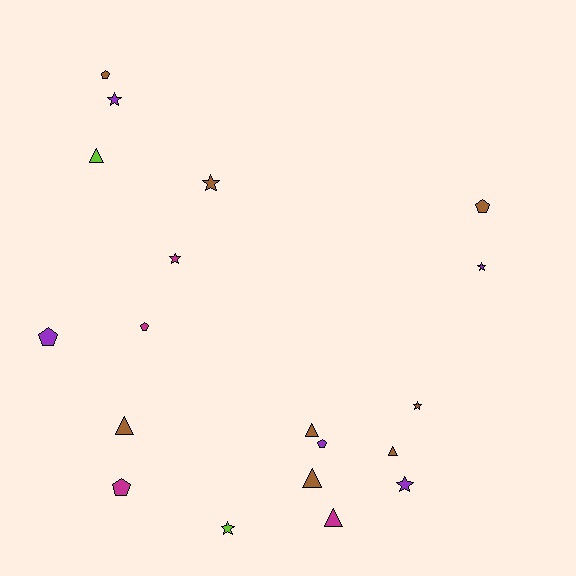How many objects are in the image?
There are 19 objects.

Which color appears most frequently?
Brown, with 8 objects.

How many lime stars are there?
There is 1 lime star.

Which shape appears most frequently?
Star, with 7 objects.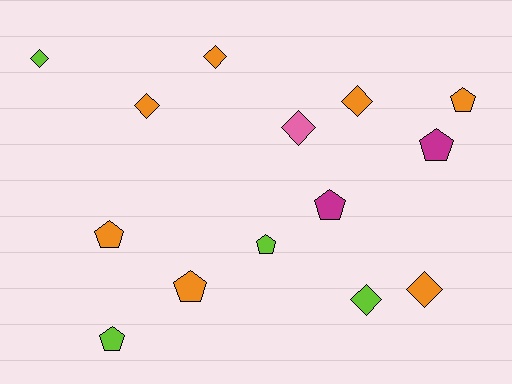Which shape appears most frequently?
Diamond, with 7 objects.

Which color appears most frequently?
Orange, with 7 objects.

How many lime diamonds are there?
There are 2 lime diamonds.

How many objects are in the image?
There are 14 objects.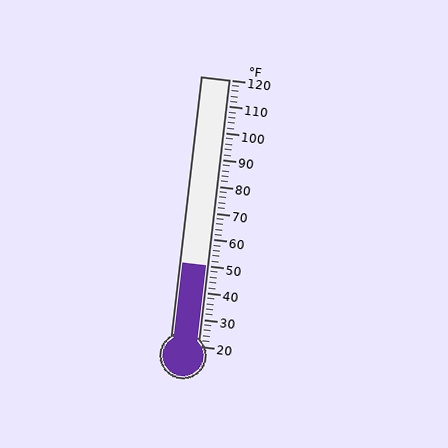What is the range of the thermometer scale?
The thermometer scale ranges from 20°F to 120°F.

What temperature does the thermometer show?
The thermometer shows approximately 50°F.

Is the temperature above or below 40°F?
The temperature is above 40°F.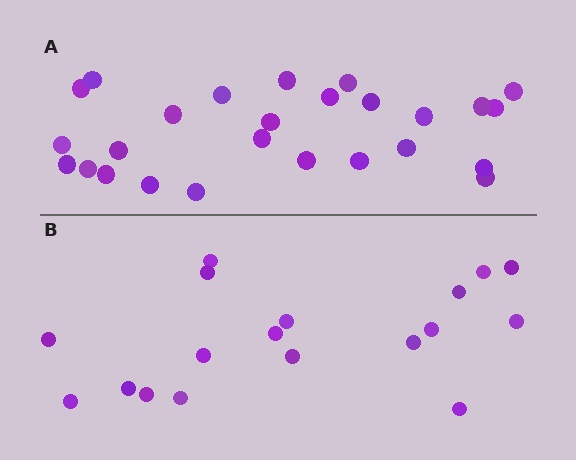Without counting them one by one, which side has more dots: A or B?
Region A (the top region) has more dots.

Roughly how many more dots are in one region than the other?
Region A has roughly 8 or so more dots than region B.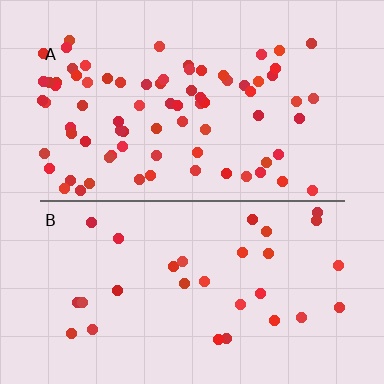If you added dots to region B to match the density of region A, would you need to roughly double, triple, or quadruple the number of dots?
Approximately triple.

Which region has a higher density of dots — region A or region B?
A (the top).